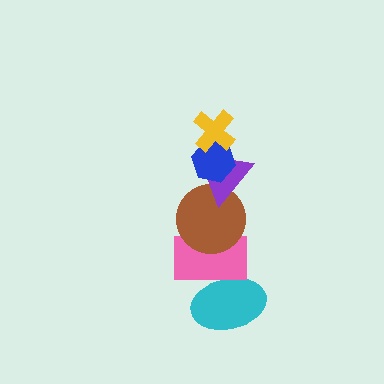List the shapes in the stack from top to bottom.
From top to bottom: the yellow cross, the blue hexagon, the purple triangle, the brown circle, the pink rectangle, the cyan ellipse.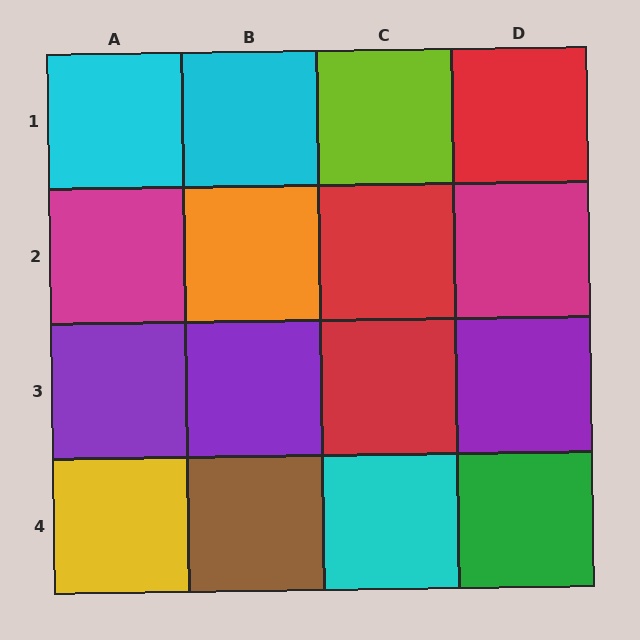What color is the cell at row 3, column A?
Purple.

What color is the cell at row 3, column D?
Purple.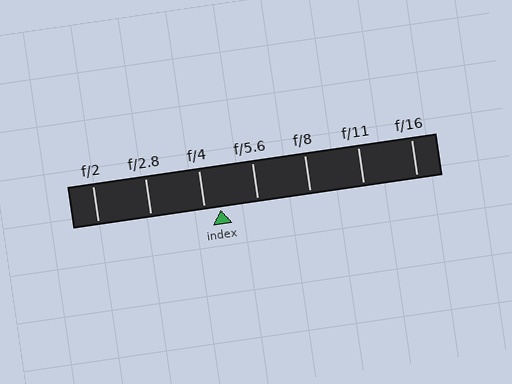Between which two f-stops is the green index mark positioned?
The index mark is between f/4 and f/5.6.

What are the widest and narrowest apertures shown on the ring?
The widest aperture shown is f/2 and the narrowest is f/16.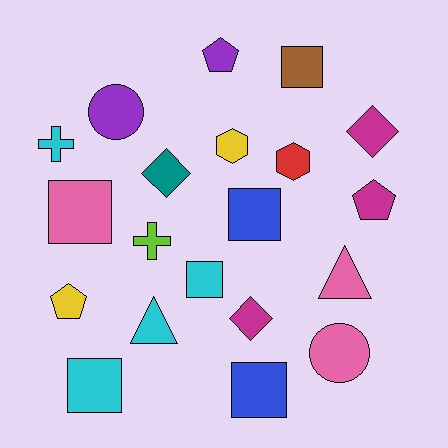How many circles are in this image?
There are 2 circles.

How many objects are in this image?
There are 20 objects.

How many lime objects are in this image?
There is 1 lime object.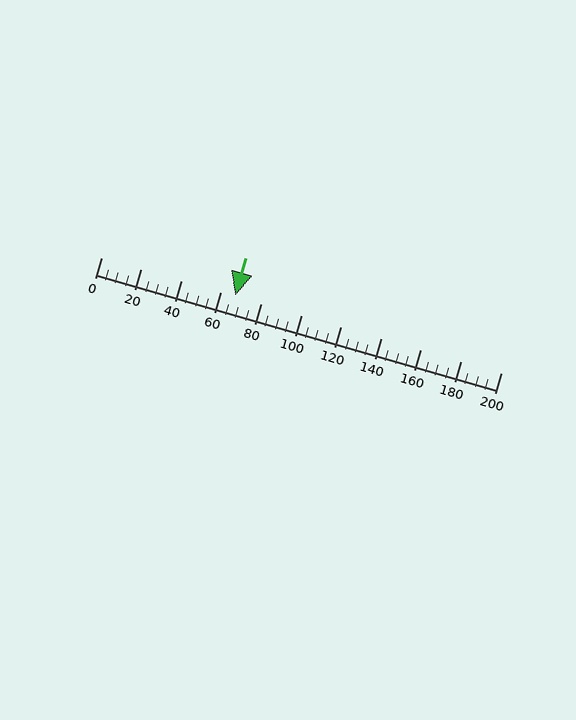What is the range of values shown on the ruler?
The ruler shows values from 0 to 200.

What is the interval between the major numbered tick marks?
The major tick marks are spaced 20 units apart.